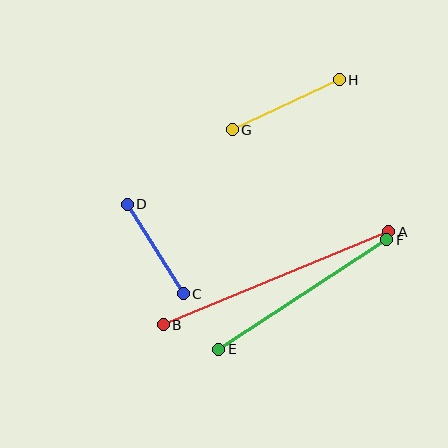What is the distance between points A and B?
The distance is approximately 244 pixels.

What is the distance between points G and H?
The distance is approximately 118 pixels.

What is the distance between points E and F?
The distance is approximately 201 pixels.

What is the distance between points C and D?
The distance is approximately 105 pixels.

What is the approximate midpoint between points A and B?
The midpoint is at approximately (276, 278) pixels.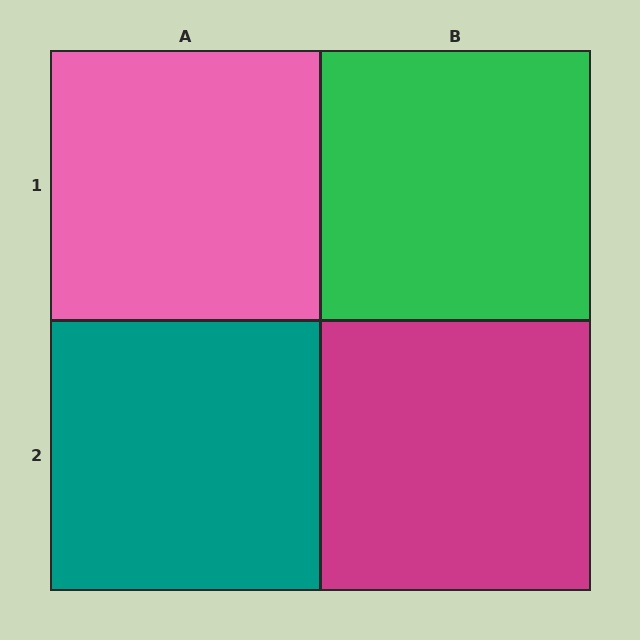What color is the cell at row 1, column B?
Green.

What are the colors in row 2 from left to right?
Teal, magenta.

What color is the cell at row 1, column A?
Pink.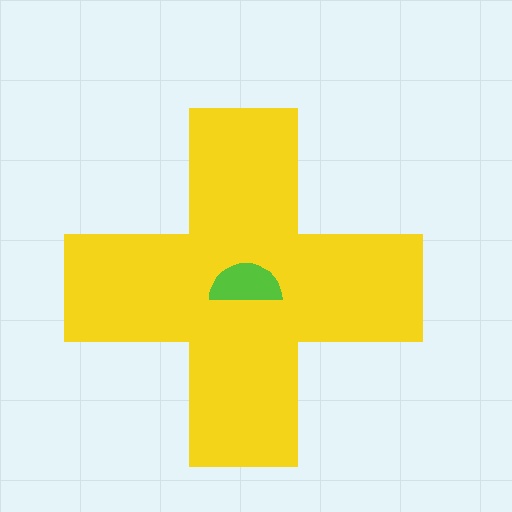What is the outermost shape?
The yellow cross.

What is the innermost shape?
The lime semicircle.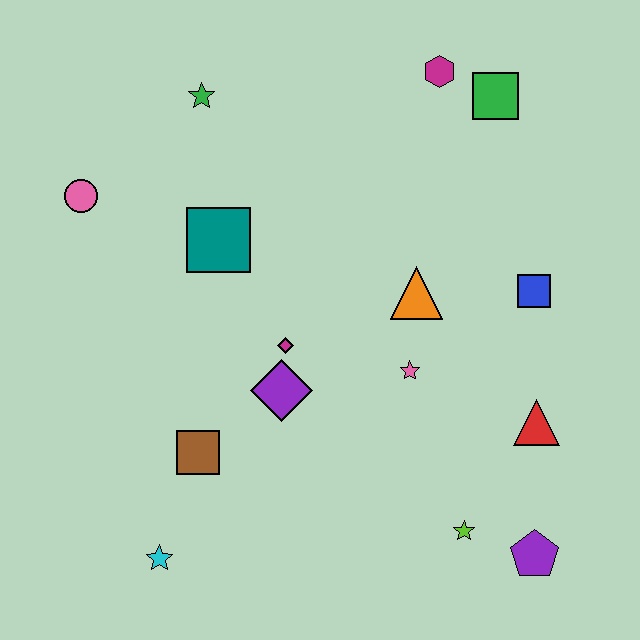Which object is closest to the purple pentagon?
The lime star is closest to the purple pentagon.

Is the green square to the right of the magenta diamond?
Yes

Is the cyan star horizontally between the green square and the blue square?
No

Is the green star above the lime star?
Yes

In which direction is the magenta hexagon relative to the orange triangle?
The magenta hexagon is above the orange triangle.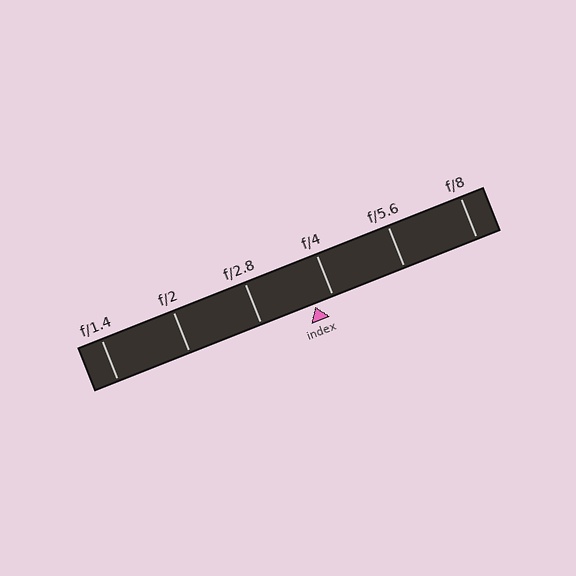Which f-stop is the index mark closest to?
The index mark is closest to f/4.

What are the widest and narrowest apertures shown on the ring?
The widest aperture shown is f/1.4 and the narrowest is f/8.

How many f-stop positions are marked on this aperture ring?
There are 6 f-stop positions marked.